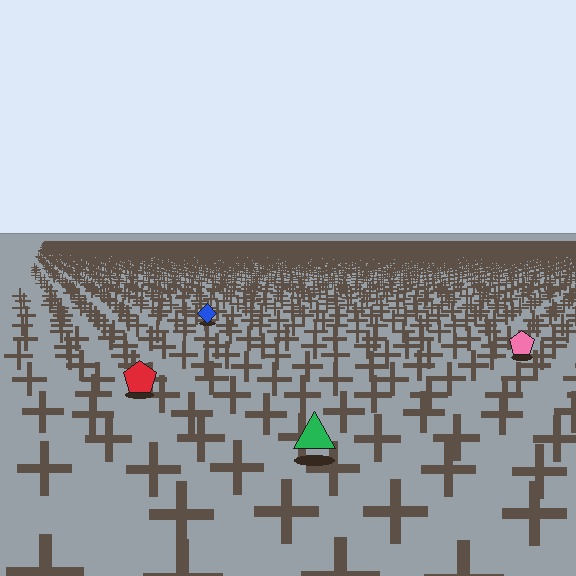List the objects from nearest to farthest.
From nearest to farthest: the green triangle, the red pentagon, the pink pentagon, the blue diamond.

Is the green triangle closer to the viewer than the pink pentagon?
Yes. The green triangle is closer — you can tell from the texture gradient: the ground texture is coarser near it.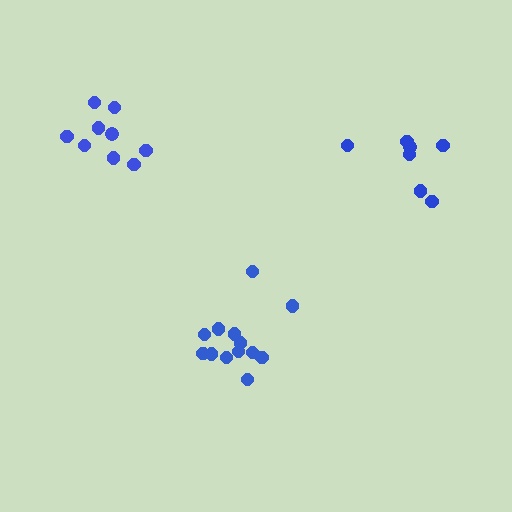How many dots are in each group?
Group 1: 13 dots, Group 2: 7 dots, Group 3: 9 dots (29 total).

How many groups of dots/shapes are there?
There are 3 groups.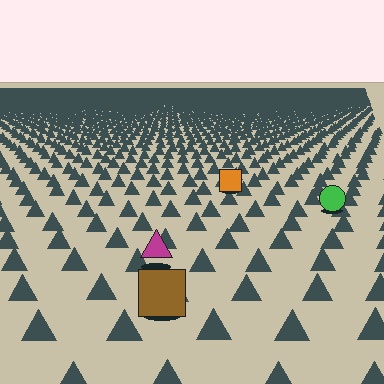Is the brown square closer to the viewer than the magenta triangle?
Yes. The brown square is closer — you can tell from the texture gradient: the ground texture is coarser near it.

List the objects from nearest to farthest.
From nearest to farthest: the brown square, the magenta triangle, the green circle, the orange square.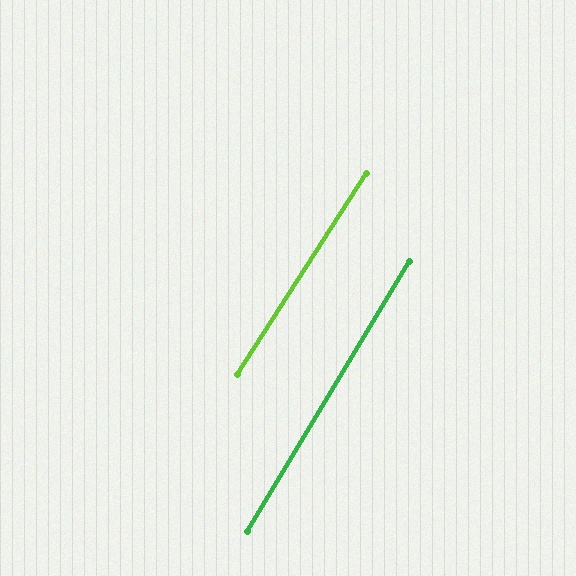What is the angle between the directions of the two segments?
Approximately 2 degrees.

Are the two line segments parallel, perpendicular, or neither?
Parallel — their directions differ by only 1.6°.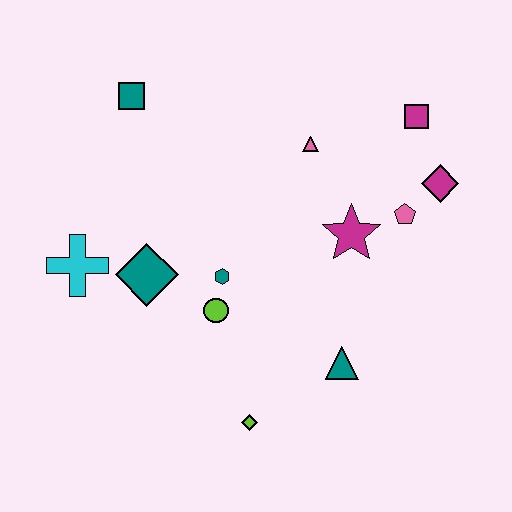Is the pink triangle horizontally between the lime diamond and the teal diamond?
No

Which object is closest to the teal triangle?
The lime diamond is closest to the teal triangle.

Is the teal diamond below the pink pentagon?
Yes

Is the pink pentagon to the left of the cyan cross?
No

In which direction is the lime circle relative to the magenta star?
The lime circle is to the left of the magenta star.